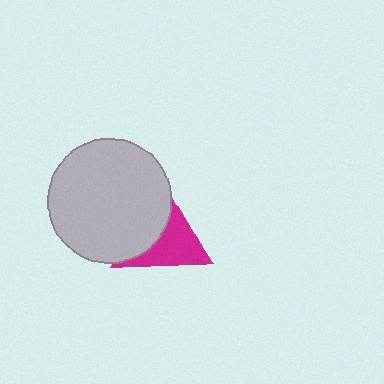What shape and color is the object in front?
The object in front is a light gray circle.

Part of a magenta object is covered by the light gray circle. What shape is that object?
It is a triangle.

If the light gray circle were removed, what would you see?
You would see the complete magenta triangle.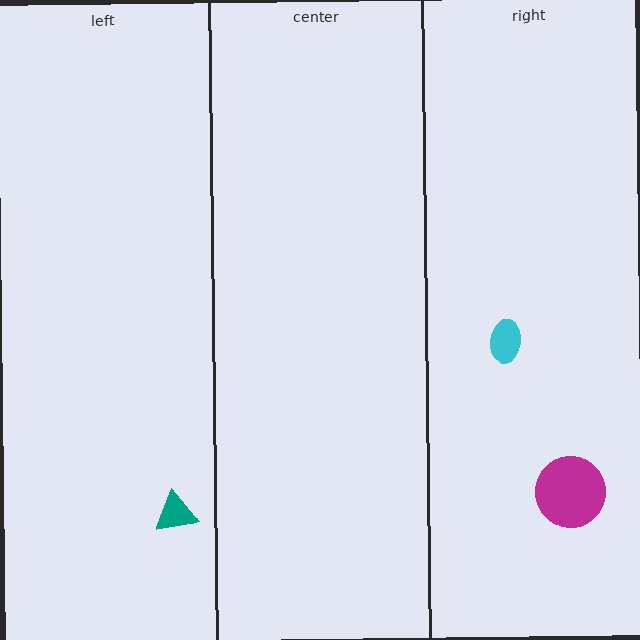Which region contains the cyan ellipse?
The right region.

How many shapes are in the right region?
2.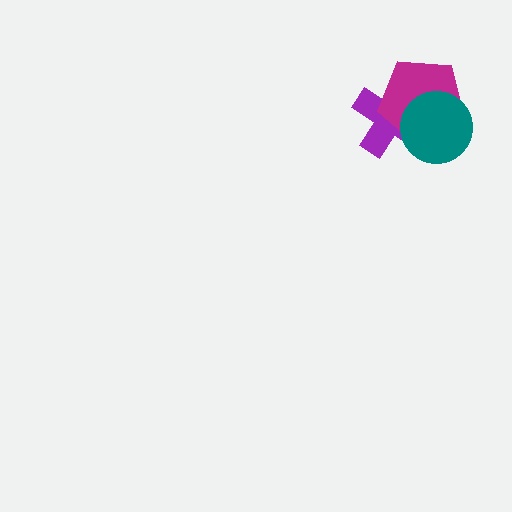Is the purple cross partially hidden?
Yes, it is partially covered by another shape.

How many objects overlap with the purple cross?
2 objects overlap with the purple cross.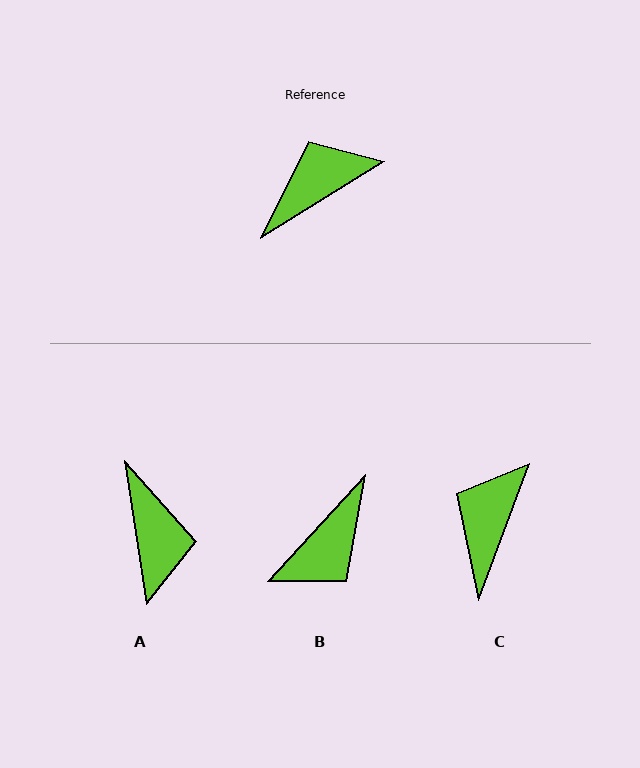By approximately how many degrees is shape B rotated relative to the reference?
Approximately 165 degrees clockwise.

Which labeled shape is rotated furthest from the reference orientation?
B, about 165 degrees away.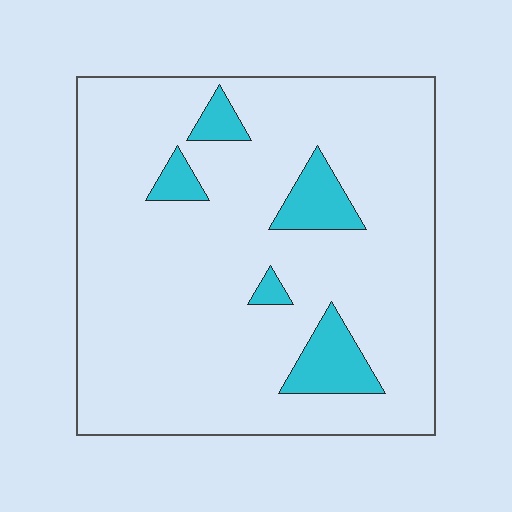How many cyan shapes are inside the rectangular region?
5.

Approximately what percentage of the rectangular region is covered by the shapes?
Approximately 10%.